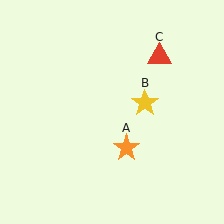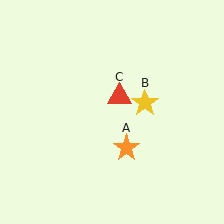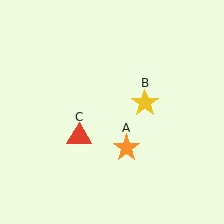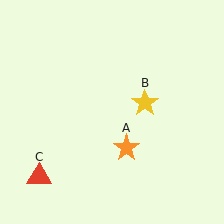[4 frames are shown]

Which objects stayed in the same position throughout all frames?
Orange star (object A) and yellow star (object B) remained stationary.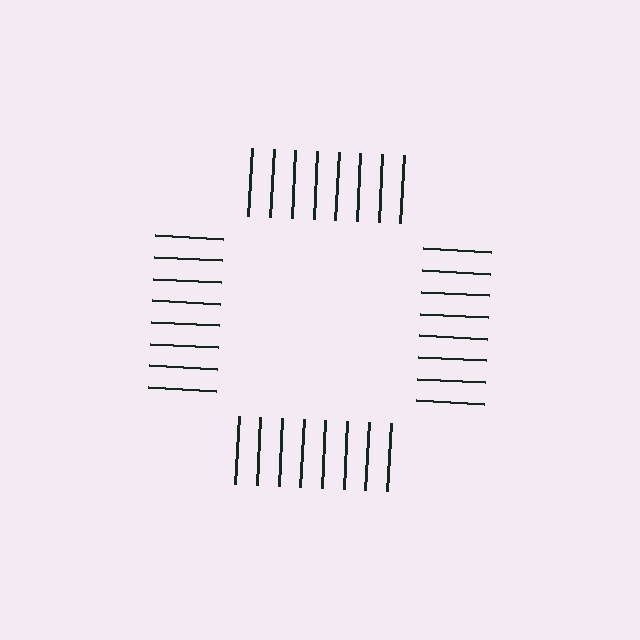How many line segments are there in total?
32 — 8 along each of the 4 edges.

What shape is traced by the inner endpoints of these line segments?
An illusory square — the line segments terminate on its edges but no continuous stroke is drawn.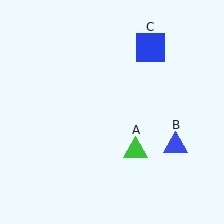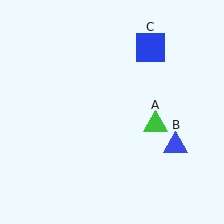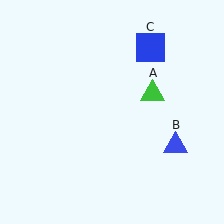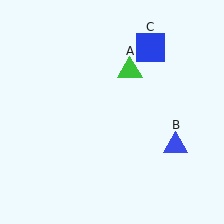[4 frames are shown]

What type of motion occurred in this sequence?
The green triangle (object A) rotated counterclockwise around the center of the scene.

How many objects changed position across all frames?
1 object changed position: green triangle (object A).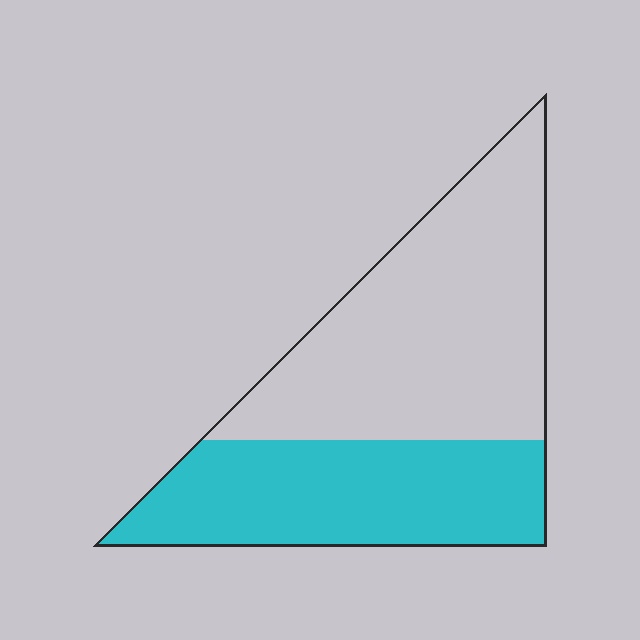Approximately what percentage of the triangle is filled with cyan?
Approximately 40%.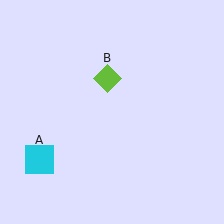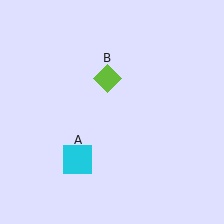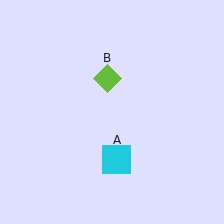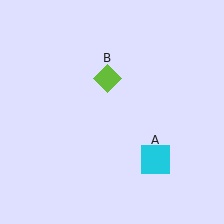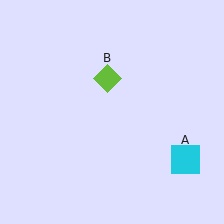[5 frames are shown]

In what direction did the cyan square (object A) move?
The cyan square (object A) moved right.